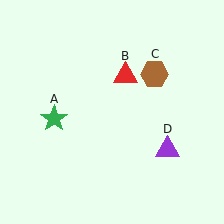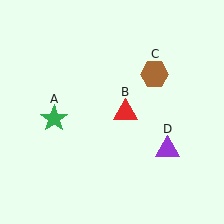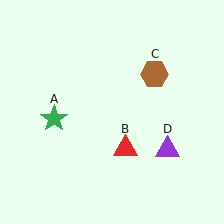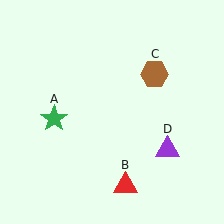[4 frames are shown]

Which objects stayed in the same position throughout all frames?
Green star (object A) and brown hexagon (object C) and purple triangle (object D) remained stationary.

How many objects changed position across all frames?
1 object changed position: red triangle (object B).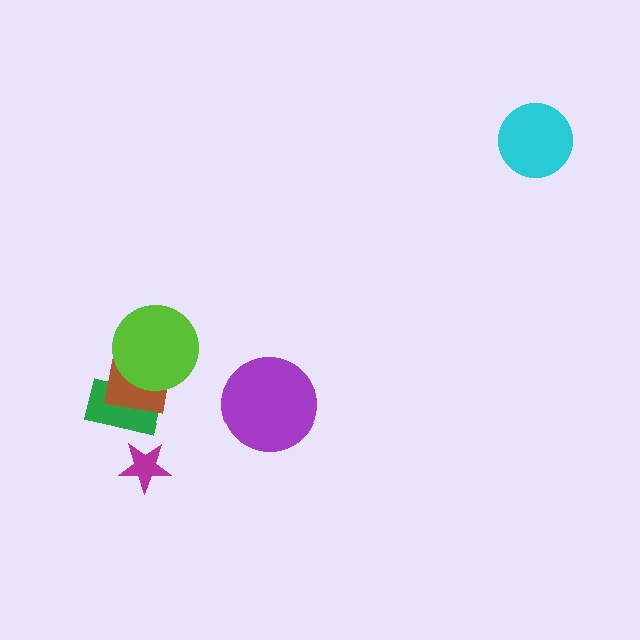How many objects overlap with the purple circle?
0 objects overlap with the purple circle.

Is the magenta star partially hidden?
No, no other shape covers it.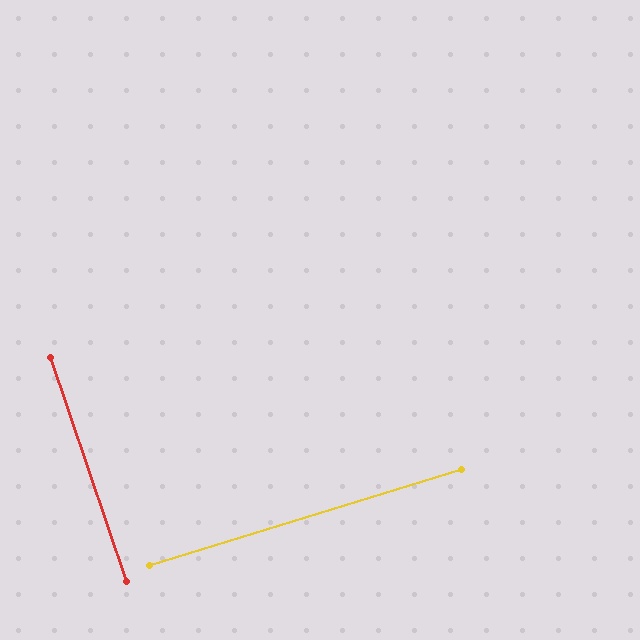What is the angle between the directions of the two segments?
Approximately 88 degrees.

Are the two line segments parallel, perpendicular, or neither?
Perpendicular — they meet at approximately 88°.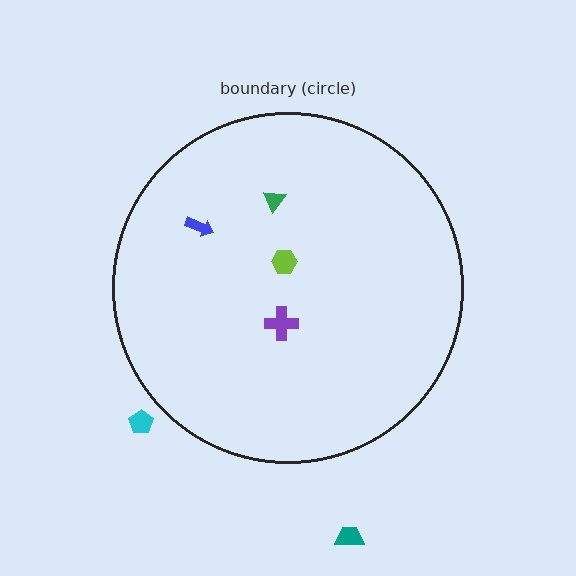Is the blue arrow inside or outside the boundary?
Inside.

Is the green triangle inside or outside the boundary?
Inside.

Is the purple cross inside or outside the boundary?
Inside.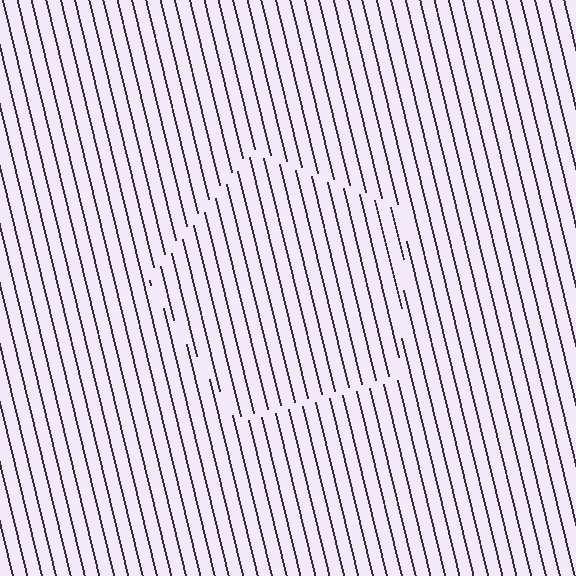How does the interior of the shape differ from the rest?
The interior of the shape contains the same grating, shifted by half a period — the contour is defined by the phase discontinuity where line-ends from the inner and outer gratings abut.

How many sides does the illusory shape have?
5 sides — the line-ends trace a pentagon.